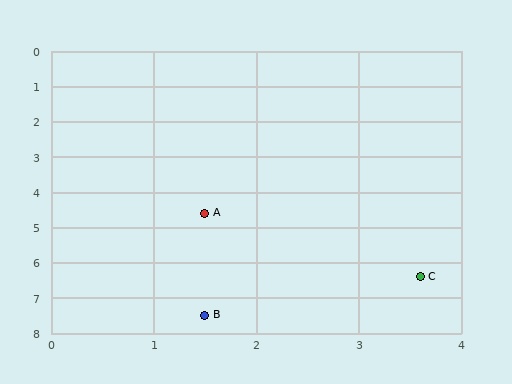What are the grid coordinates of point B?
Point B is at approximately (1.5, 7.5).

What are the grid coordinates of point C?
Point C is at approximately (3.6, 6.4).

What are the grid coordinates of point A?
Point A is at approximately (1.5, 4.6).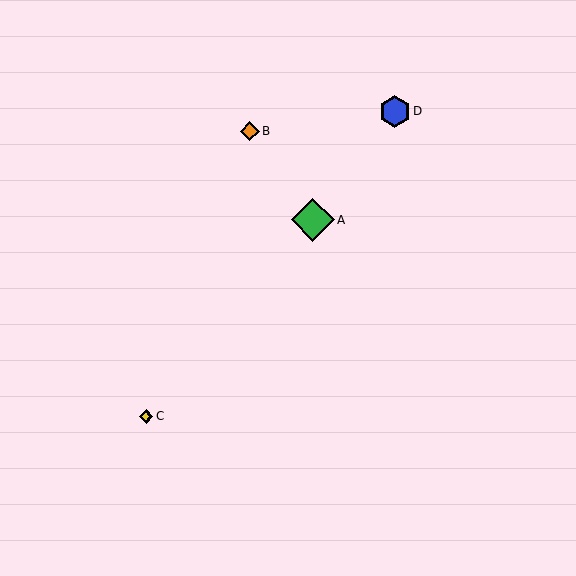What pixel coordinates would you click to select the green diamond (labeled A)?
Click at (313, 220) to select the green diamond A.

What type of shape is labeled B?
Shape B is an orange diamond.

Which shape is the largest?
The green diamond (labeled A) is the largest.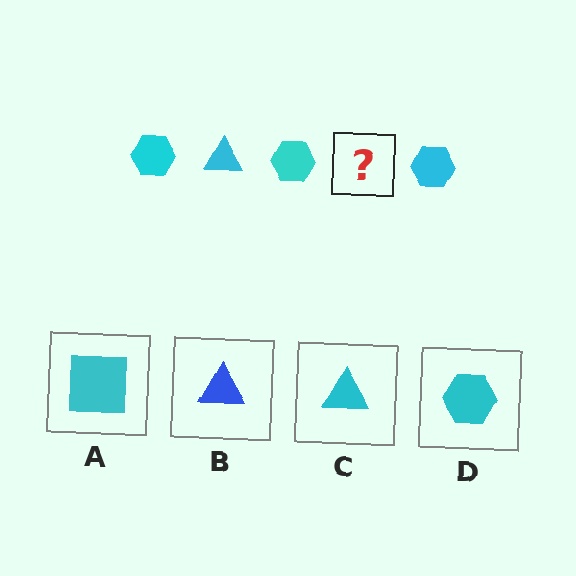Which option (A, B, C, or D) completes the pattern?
C.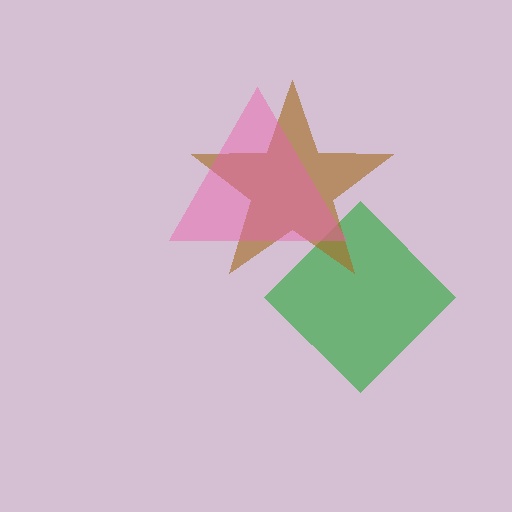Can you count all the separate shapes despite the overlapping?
Yes, there are 3 separate shapes.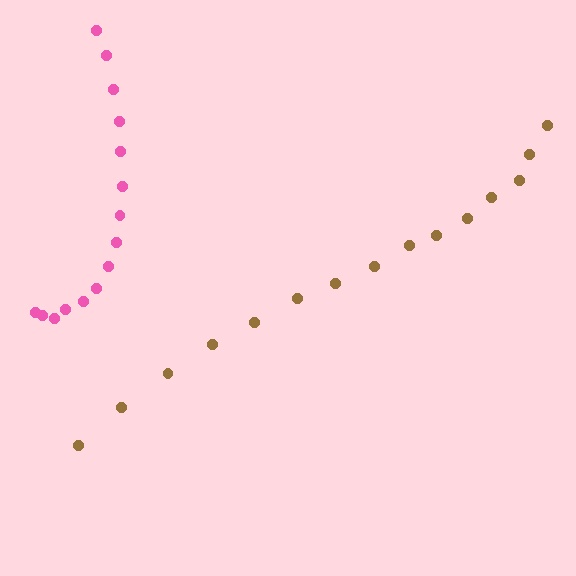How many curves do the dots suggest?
There are 2 distinct paths.